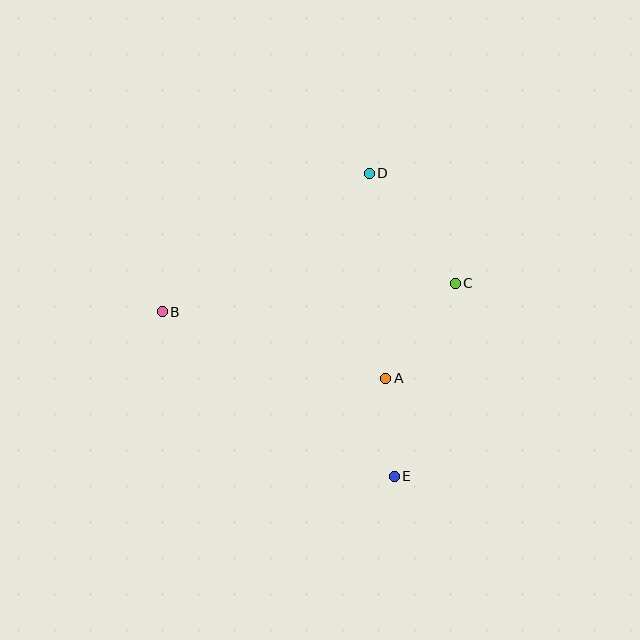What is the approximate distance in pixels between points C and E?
The distance between C and E is approximately 203 pixels.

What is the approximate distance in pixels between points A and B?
The distance between A and B is approximately 233 pixels.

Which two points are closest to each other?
Points A and E are closest to each other.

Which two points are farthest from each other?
Points D and E are farthest from each other.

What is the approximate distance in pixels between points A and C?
The distance between A and C is approximately 118 pixels.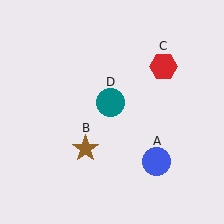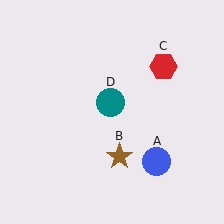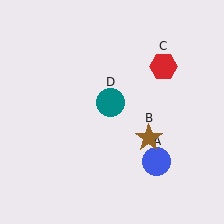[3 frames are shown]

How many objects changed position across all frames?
1 object changed position: brown star (object B).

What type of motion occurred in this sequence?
The brown star (object B) rotated counterclockwise around the center of the scene.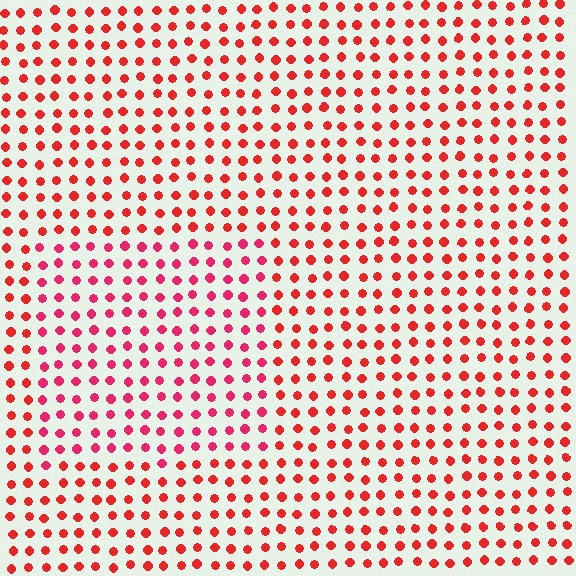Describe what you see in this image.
The image is filled with small red elements in a uniform arrangement. A rectangle-shaped region is visible where the elements are tinted to a slightly different hue, forming a subtle color boundary.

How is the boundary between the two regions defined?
The boundary is defined purely by a slight shift in hue (about 21 degrees). Spacing, size, and orientation are identical on both sides.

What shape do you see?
I see a rectangle.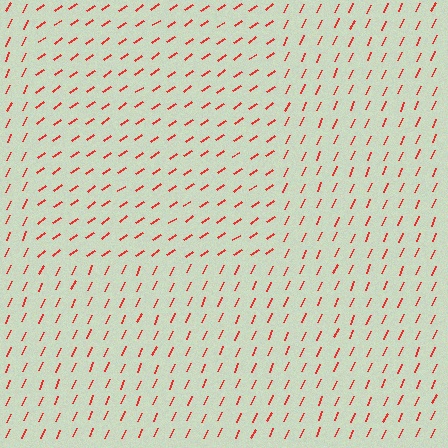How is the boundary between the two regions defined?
The boundary is defined purely by a change in line orientation (approximately 30 degrees difference). All lines are the same color and thickness.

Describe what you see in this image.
The image is filled with small red line segments. A rectangle region in the image has lines oriented differently from the surrounding lines, creating a visible texture boundary.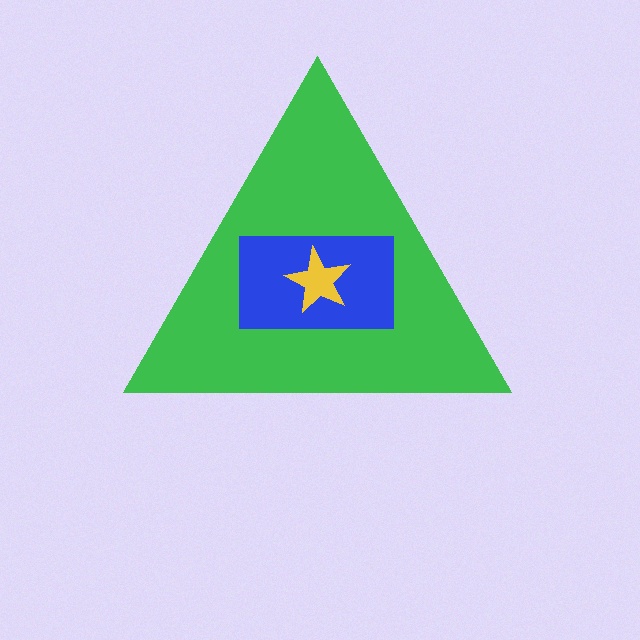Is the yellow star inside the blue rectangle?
Yes.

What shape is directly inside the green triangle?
The blue rectangle.